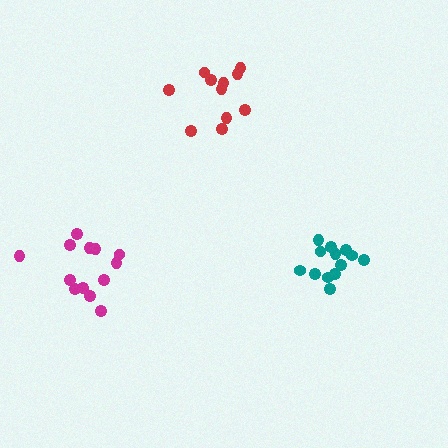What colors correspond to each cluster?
The clusters are colored: red, magenta, teal.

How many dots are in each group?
Group 1: 11 dots, Group 2: 13 dots, Group 3: 13 dots (37 total).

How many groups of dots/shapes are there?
There are 3 groups.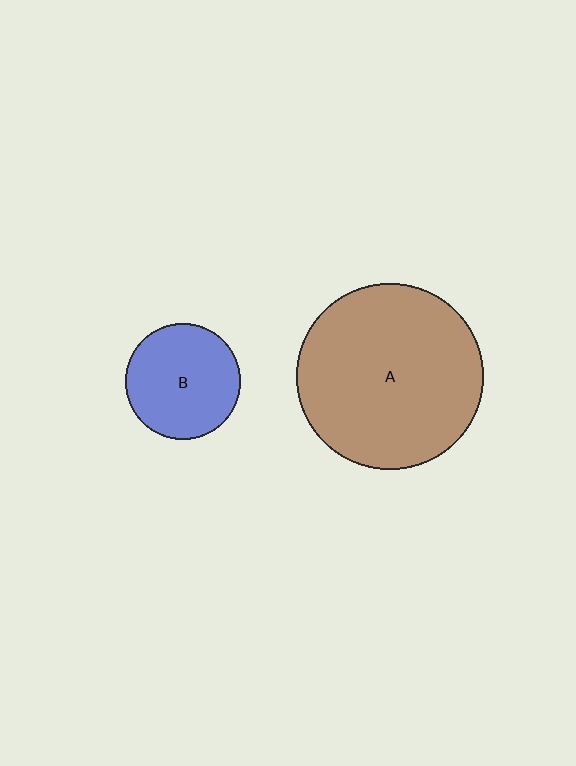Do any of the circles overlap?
No, none of the circles overlap.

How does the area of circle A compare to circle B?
Approximately 2.6 times.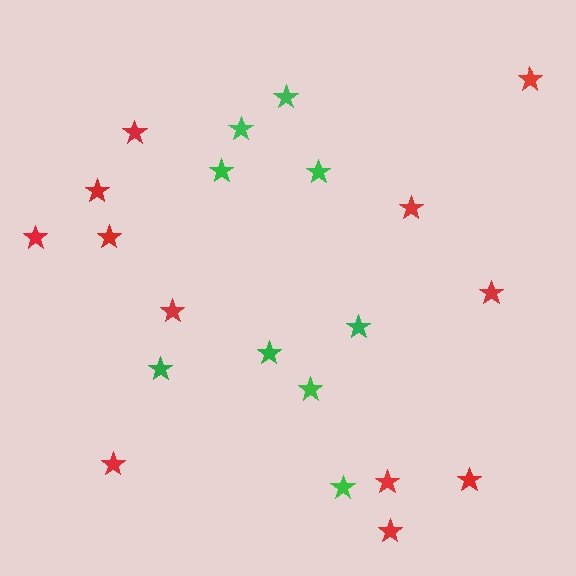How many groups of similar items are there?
There are 2 groups: one group of green stars (9) and one group of red stars (12).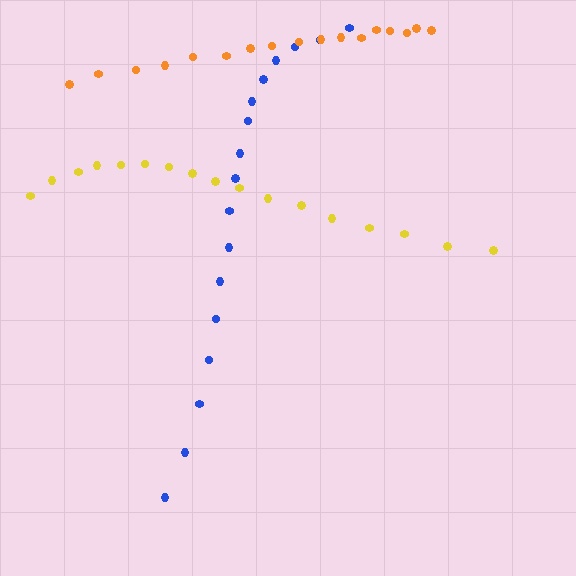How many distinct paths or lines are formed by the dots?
There are 3 distinct paths.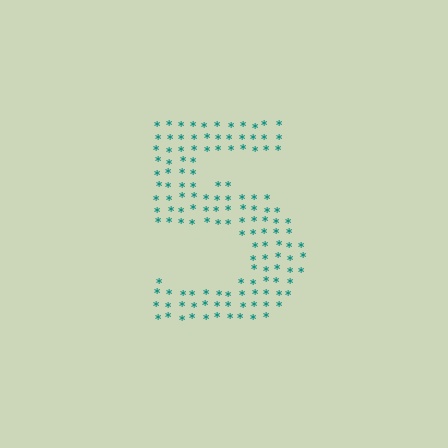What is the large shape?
The large shape is the digit 5.